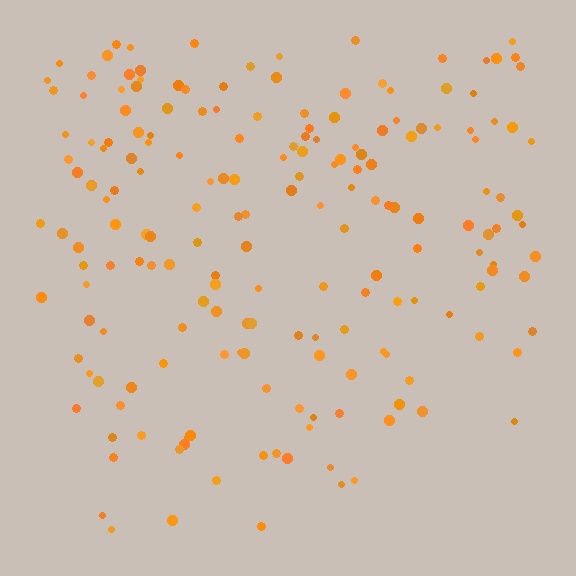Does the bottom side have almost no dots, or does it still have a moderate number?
Still a moderate number, just noticeably fewer than the top.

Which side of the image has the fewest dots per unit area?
The bottom.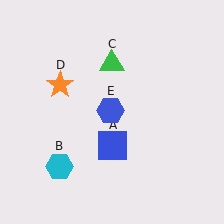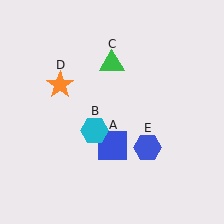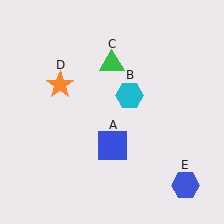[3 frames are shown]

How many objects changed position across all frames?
2 objects changed position: cyan hexagon (object B), blue hexagon (object E).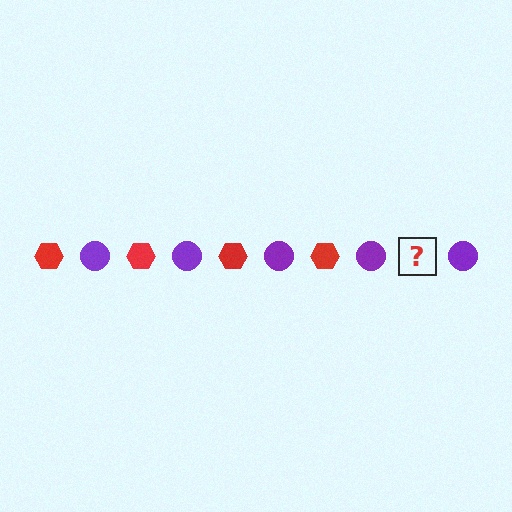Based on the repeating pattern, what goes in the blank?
The blank should be a red hexagon.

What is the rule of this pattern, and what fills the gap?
The rule is that the pattern alternates between red hexagon and purple circle. The gap should be filled with a red hexagon.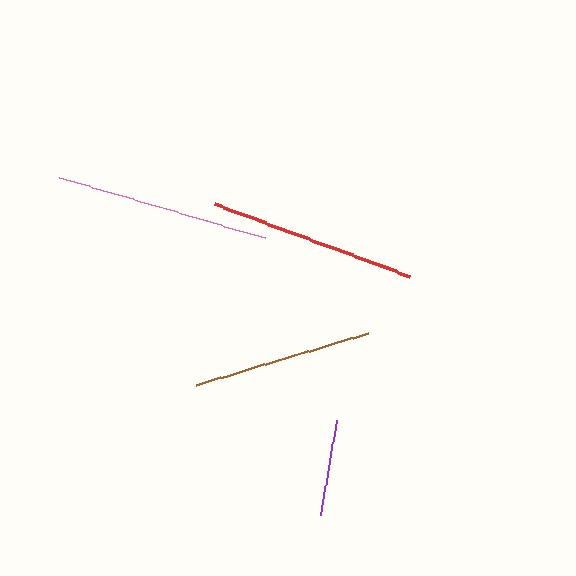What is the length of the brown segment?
The brown segment is approximately 179 pixels long.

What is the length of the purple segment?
The purple segment is approximately 96 pixels long.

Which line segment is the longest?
The pink line is the longest at approximately 214 pixels.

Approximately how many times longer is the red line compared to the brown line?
The red line is approximately 1.2 times the length of the brown line.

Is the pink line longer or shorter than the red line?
The pink line is longer than the red line.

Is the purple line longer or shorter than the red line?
The red line is longer than the purple line.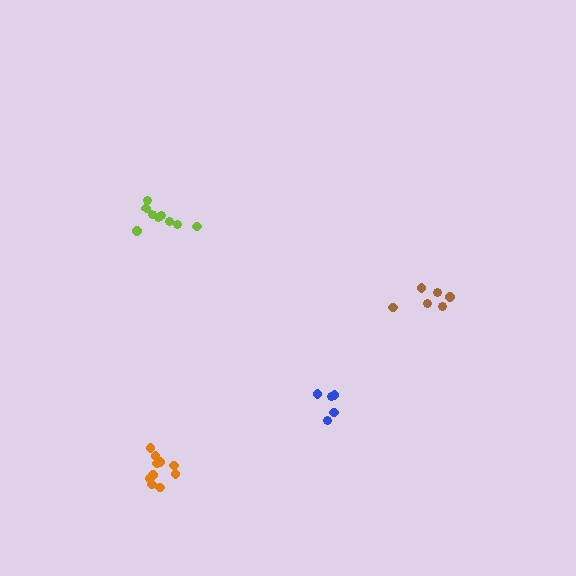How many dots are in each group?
Group 1: 10 dots, Group 2: 5 dots, Group 3: 9 dots, Group 4: 6 dots (30 total).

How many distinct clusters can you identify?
There are 4 distinct clusters.